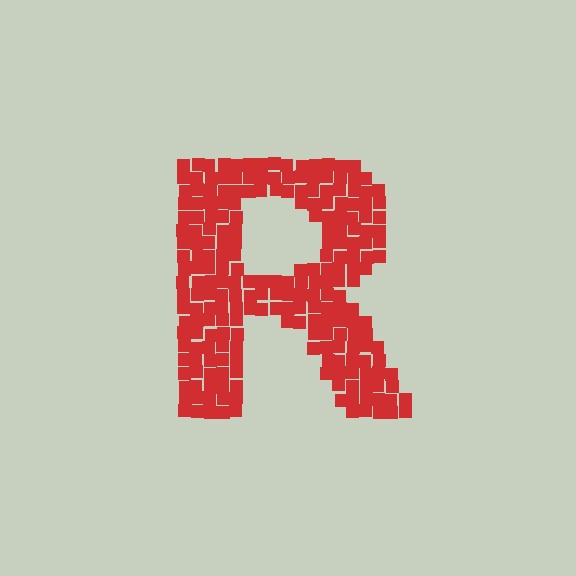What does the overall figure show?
The overall figure shows the letter R.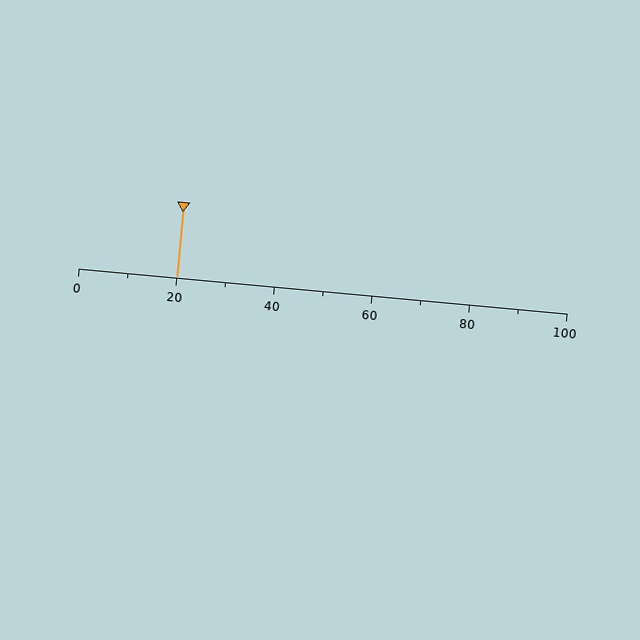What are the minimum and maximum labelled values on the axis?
The axis runs from 0 to 100.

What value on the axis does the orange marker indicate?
The marker indicates approximately 20.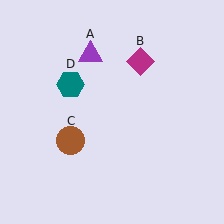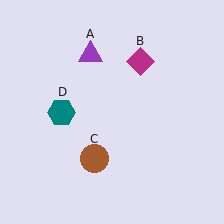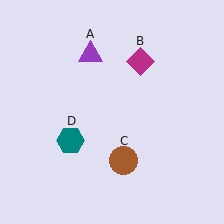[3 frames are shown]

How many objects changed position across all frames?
2 objects changed position: brown circle (object C), teal hexagon (object D).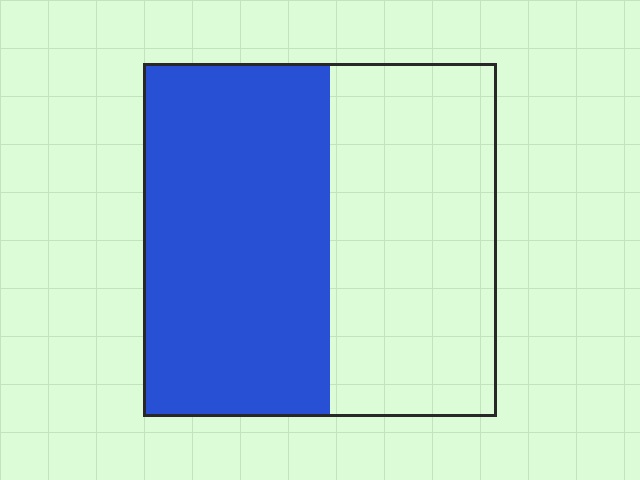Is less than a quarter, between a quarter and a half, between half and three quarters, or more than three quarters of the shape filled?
Between half and three quarters.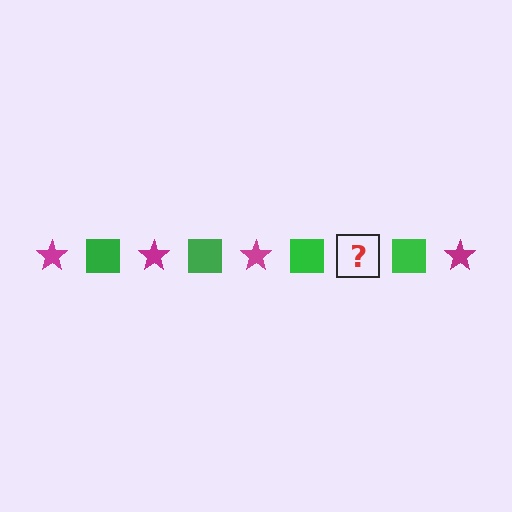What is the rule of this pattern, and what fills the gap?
The rule is that the pattern alternates between magenta star and green square. The gap should be filled with a magenta star.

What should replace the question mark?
The question mark should be replaced with a magenta star.